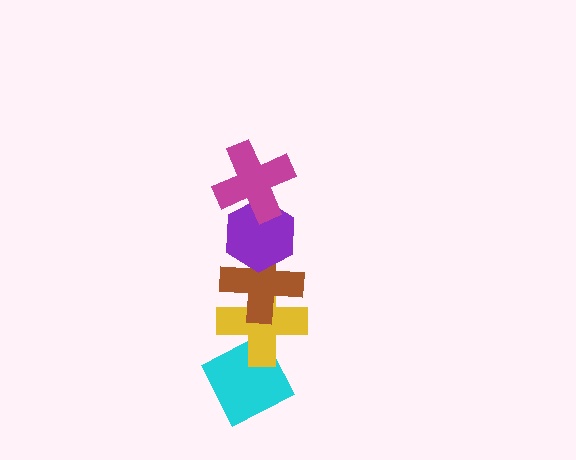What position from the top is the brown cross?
The brown cross is 3rd from the top.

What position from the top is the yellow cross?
The yellow cross is 4th from the top.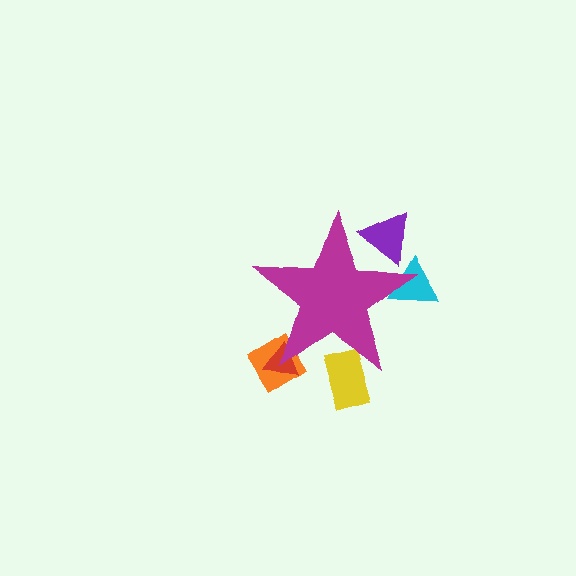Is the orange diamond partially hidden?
Yes, the orange diamond is partially hidden behind the magenta star.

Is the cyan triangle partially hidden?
Yes, the cyan triangle is partially hidden behind the magenta star.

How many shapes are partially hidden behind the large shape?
5 shapes are partially hidden.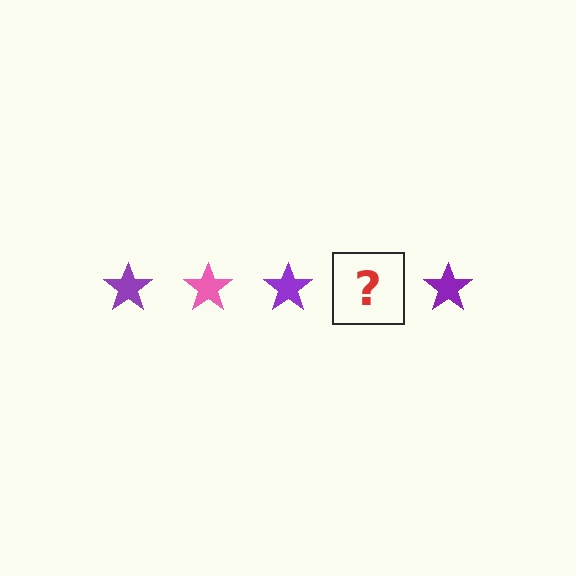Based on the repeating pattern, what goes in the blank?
The blank should be a pink star.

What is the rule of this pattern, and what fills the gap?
The rule is that the pattern cycles through purple, pink stars. The gap should be filled with a pink star.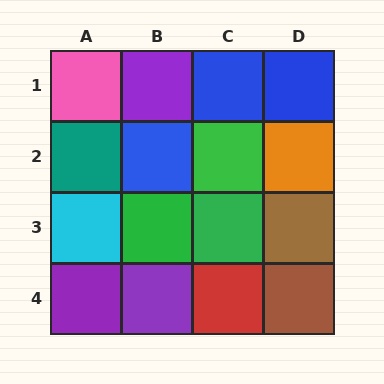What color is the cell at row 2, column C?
Green.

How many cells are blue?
3 cells are blue.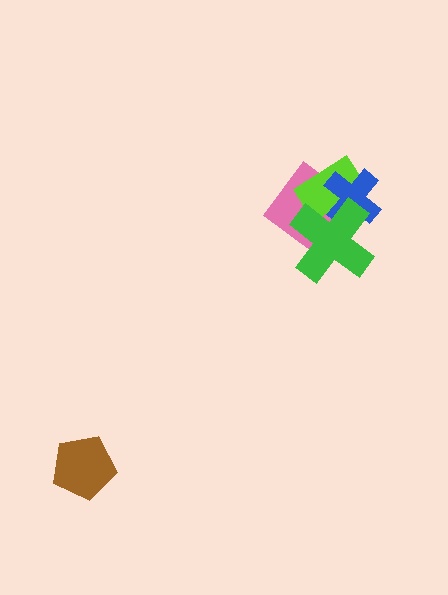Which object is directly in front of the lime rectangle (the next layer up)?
The blue cross is directly in front of the lime rectangle.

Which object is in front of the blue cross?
The green cross is in front of the blue cross.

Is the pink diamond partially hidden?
Yes, it is partially covered by another shape.